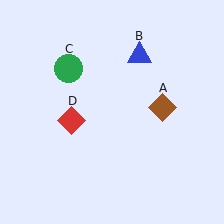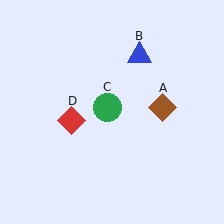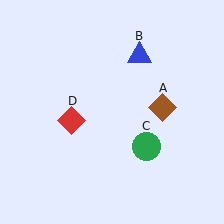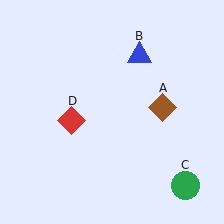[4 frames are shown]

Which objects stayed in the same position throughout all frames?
Brown diamond (object A) and blue triangle (object B) and red diamond (object D) remained stationary.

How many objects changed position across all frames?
1 object changed position: green circle (object C).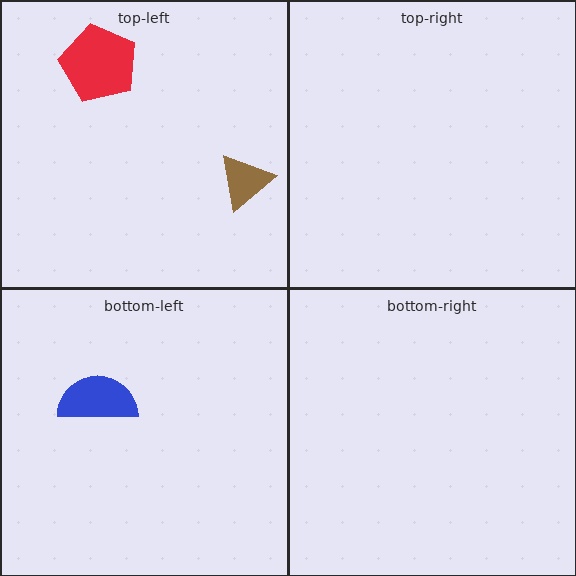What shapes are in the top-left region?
The brown triangle, the red pentagon.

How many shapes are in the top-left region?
2.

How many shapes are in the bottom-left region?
1.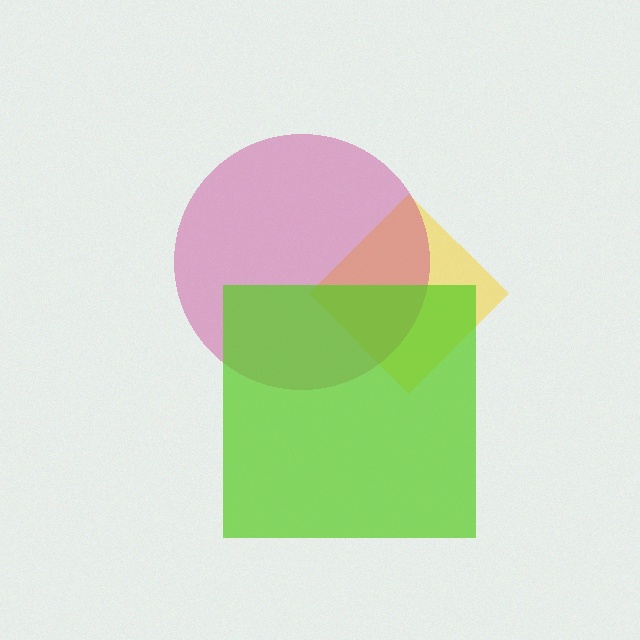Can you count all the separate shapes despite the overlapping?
Yes, there are 3 separate shapes.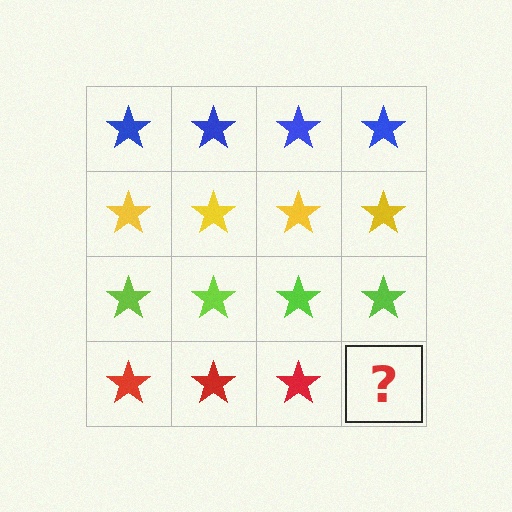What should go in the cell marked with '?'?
The missing cell should contain a red star.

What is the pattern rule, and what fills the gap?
The rule is that each row has a consistent color. The gap should be filled with a red star.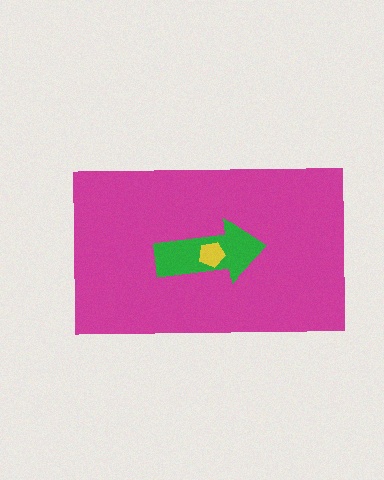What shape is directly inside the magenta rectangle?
The green arrow.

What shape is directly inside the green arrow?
The yellow pentagon.